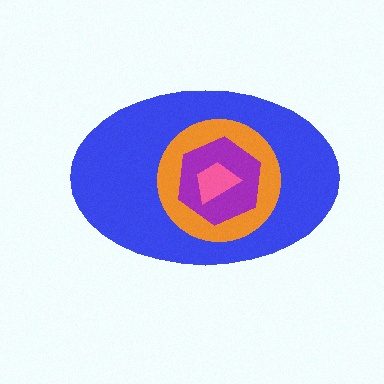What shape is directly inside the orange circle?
The purple hexagon.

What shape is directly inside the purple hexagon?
The pink trapezoid.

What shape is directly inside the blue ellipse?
The orange circle.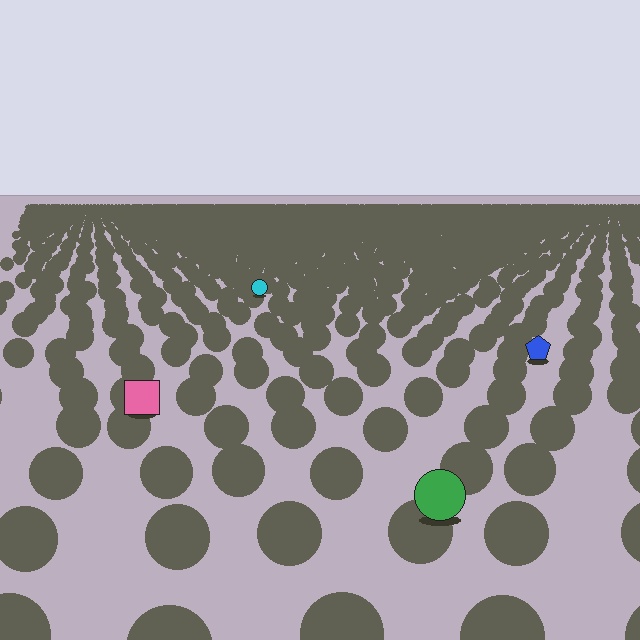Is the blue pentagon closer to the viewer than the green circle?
No. The green circle is closer — you can tell from the texture gradient: the ground texture is coarser near it.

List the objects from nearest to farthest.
From nearest to farthest: the green circle, the pink square, the blue pentagon, the cyan circle.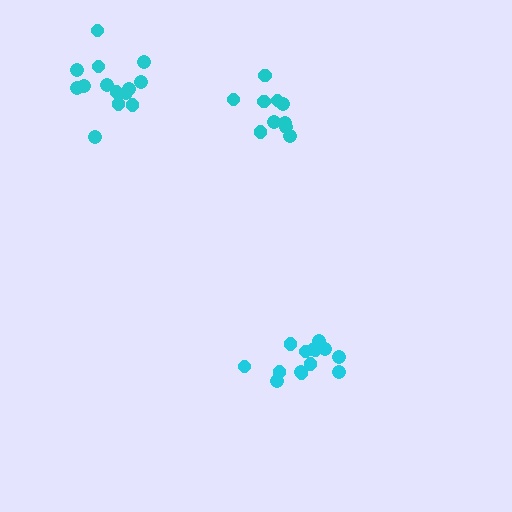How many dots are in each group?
Group 1: 14 dots, Group 2: 10 dots, Group 3: 14 dots (38 total).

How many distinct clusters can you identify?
There are 3 distinct clusters.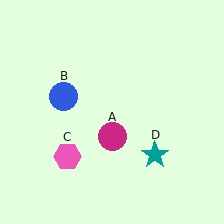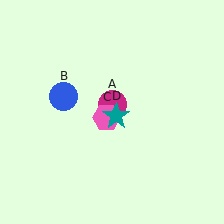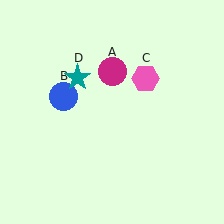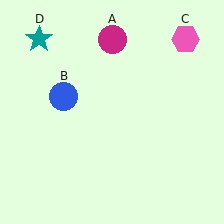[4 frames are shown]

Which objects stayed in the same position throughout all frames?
Blue circle (object B) remained stationary.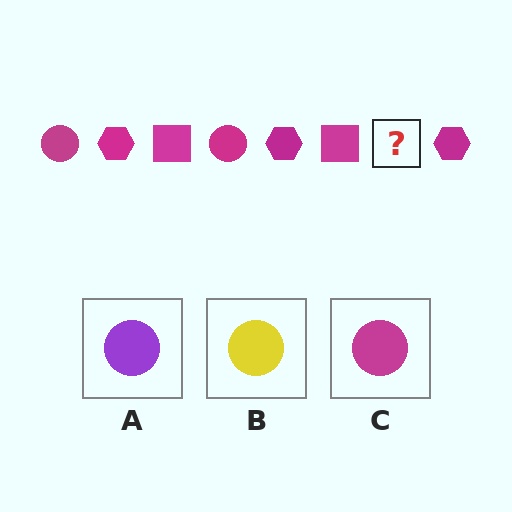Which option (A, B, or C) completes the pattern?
C.